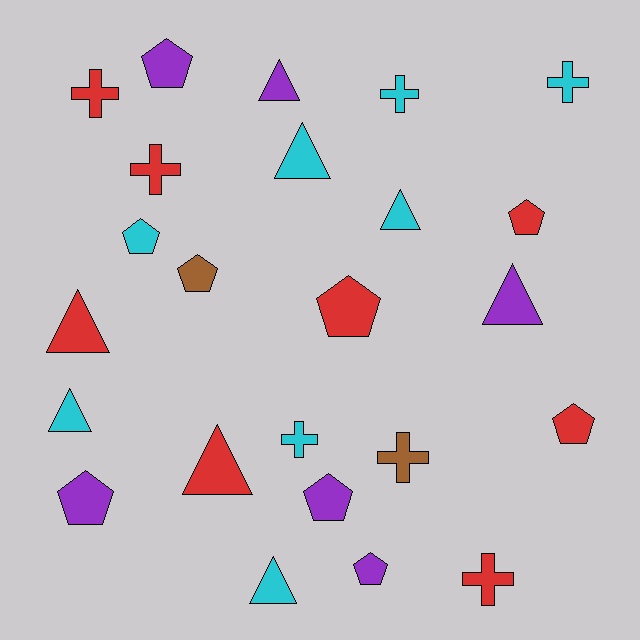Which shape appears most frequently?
Pentagon, with 9 objects.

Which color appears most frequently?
Red, with 8 objects.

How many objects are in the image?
There are 24 objects.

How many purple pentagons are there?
There are 4 purple pentagons.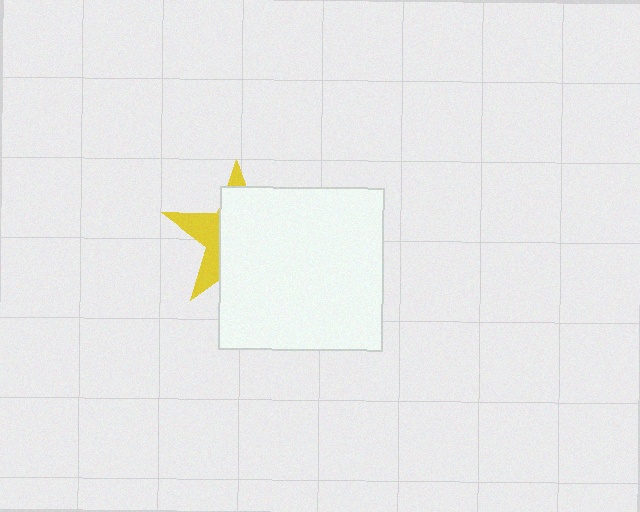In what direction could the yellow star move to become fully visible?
The yellow star could move left. That would shift it out from behind the white square entirely.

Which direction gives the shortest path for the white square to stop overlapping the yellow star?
Moving right gives the shortest separation.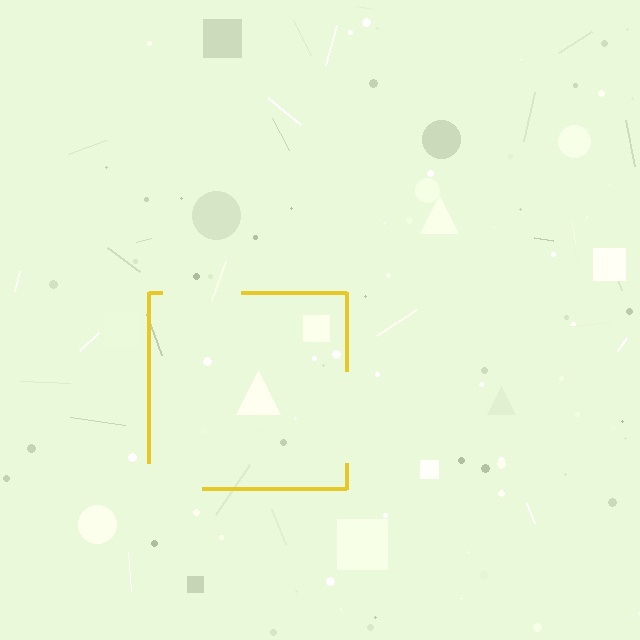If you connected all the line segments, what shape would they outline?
They would outline a square.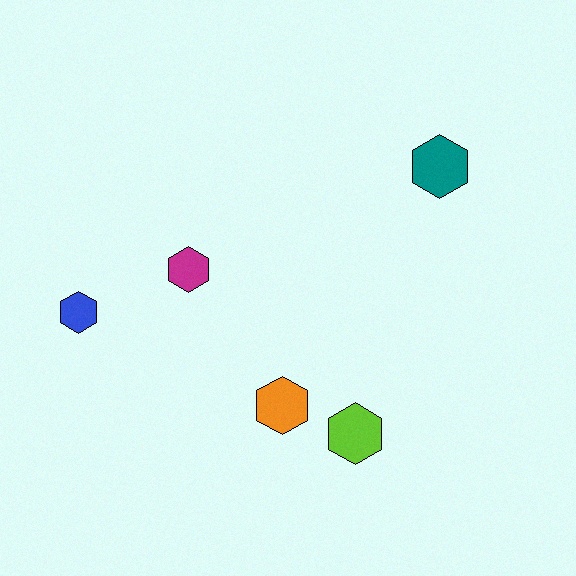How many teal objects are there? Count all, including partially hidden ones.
There is 1 teal object.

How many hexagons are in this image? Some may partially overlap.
There are 5 hexagons.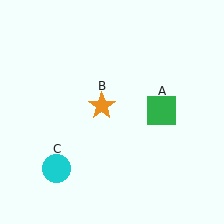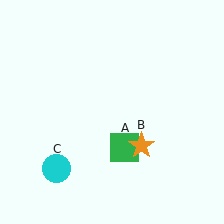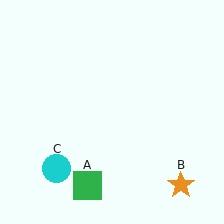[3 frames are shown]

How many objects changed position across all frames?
2 objects changed position: green square (object A), orange star (object B).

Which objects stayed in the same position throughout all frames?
Cyan circle (object C) remained stationary.